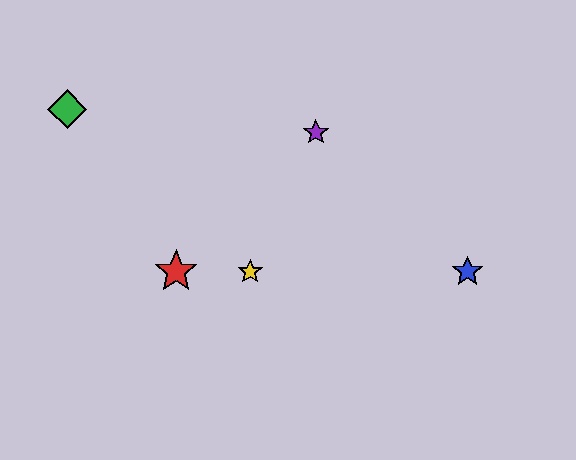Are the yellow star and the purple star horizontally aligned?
No, the yellow star is at y≈272 and the purple star is at y≈132.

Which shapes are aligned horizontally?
The red star, the blue star, the yellow star are aligned horizontally.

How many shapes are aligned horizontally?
3 shapes (the red star, the blue star, the yellow star) are aligned horizontally.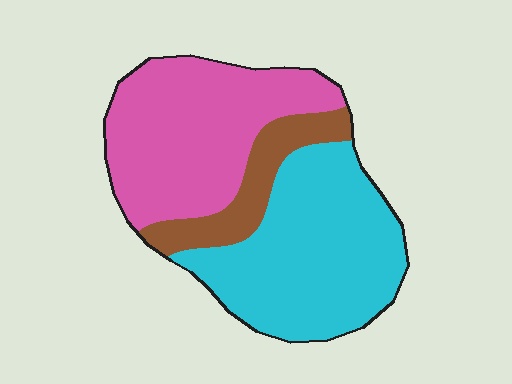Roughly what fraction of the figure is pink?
Pink covers about 40% of the figure.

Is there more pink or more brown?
Pink.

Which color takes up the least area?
Brown, at roughly 15%.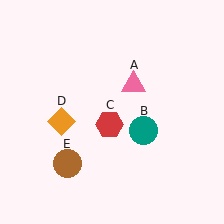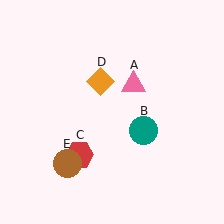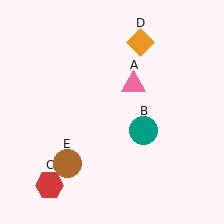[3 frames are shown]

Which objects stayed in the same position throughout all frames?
Pink triangle (object A) and teal circle (object B) and brown circle (object E) remained stationary.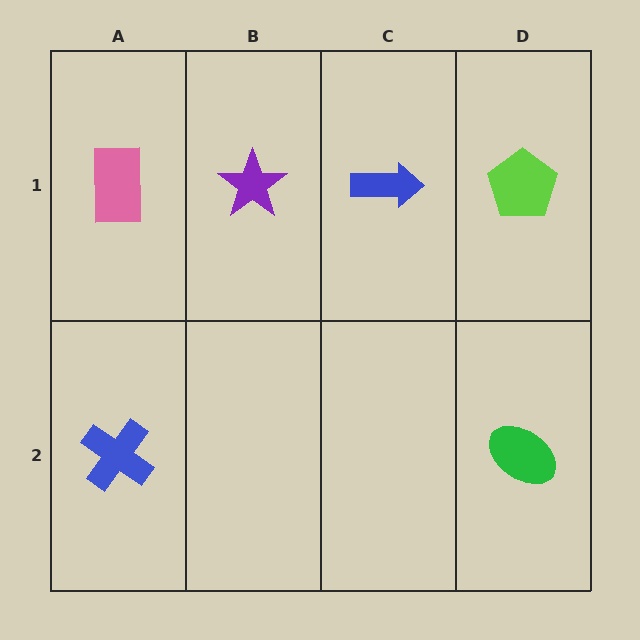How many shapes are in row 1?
4 shapes.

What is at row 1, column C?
A blue arrow.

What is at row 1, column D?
A lime pentagon.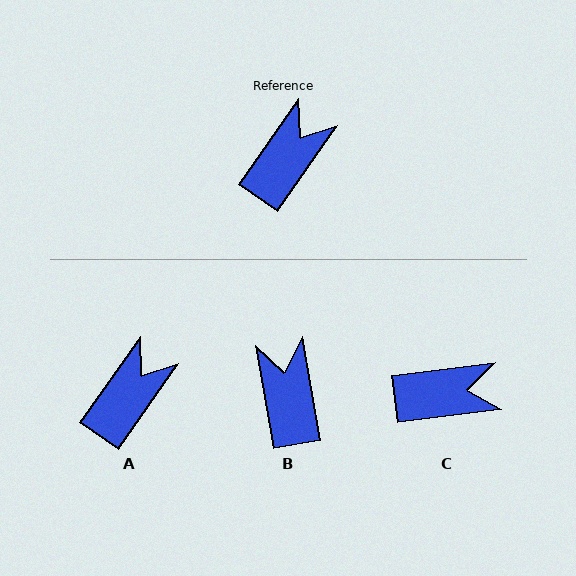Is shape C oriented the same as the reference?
No, it is off by about 48 degrees.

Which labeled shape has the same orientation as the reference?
A.